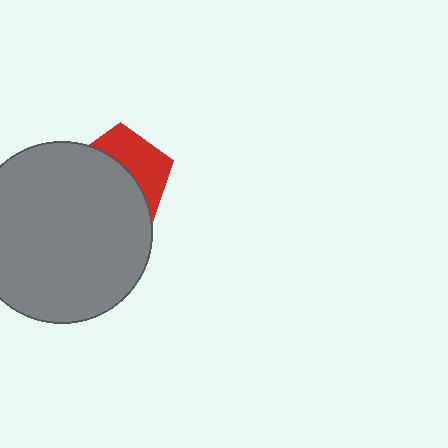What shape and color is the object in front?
The object in front is a gray circle.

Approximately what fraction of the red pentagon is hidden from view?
Roughly 59% of the red pentagon is hidden behind the gray circle.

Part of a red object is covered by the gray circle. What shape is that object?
It is a pentagon.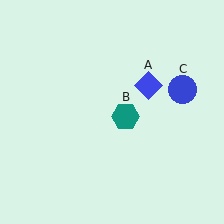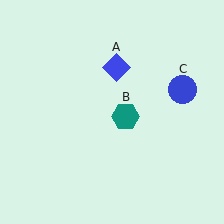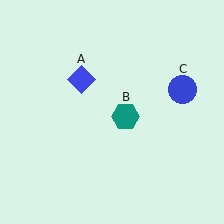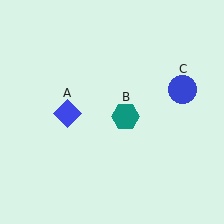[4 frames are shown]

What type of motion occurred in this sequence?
The blue diamond (object A) rotated counterclockwise around the center of the scene.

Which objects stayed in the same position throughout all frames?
Teal hexagon (object B) and blue circle (object C) remained stationary.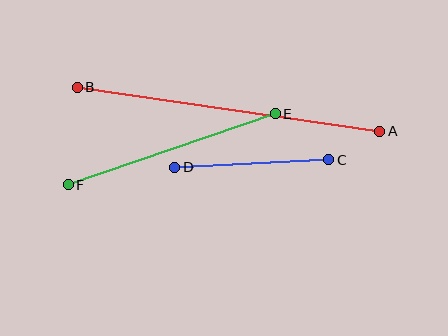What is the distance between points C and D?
The distance is approximately 154 pixels.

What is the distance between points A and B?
The distance is approximately 306 pixels.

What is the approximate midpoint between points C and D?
The midpoint is at approximately (252, 164) pixels.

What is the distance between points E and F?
The distance is approximately 219 pixels.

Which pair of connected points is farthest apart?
Points A and B are farthest apart.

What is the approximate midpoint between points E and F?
The midpoint is at approximately (172, 149) pixels.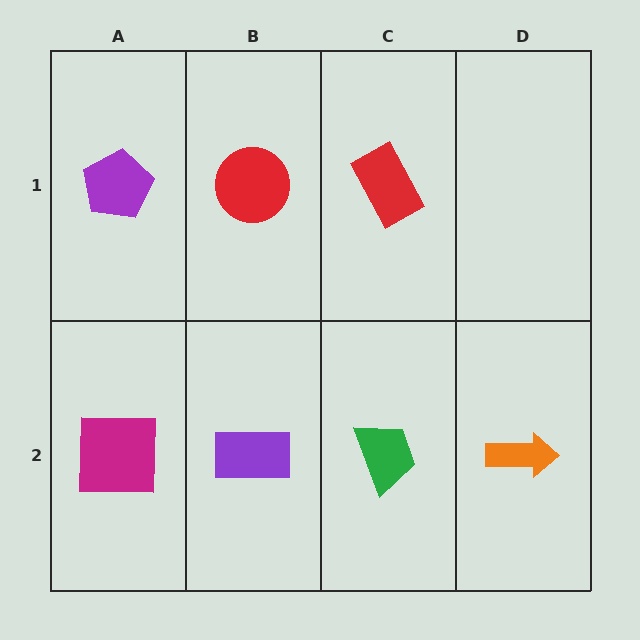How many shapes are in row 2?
4 shapes.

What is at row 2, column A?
A magenta square.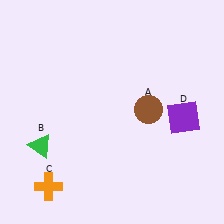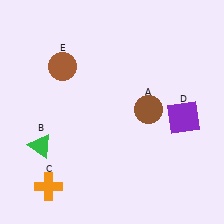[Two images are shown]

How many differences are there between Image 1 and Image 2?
There is 1 difference between the two images.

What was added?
A brown circle (E) was added in Image 2.